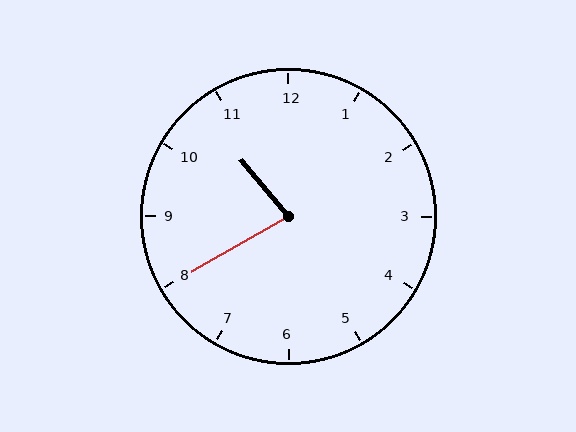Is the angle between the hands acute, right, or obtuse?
It is acute.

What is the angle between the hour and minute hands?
Approximately 80 degrees.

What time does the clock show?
10:40.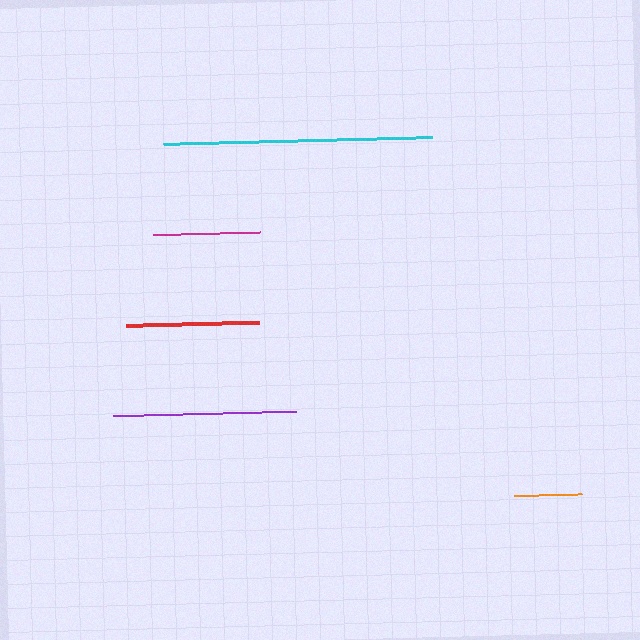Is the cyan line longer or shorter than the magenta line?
The cyan line is longer than the magenta line.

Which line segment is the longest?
The cyan line is the longest at approximately 269 pixels.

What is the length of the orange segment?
The orange segment is approximately 67 pixels long.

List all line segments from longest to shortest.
From longest to shortest: cyan, purple, red, magenta, orange.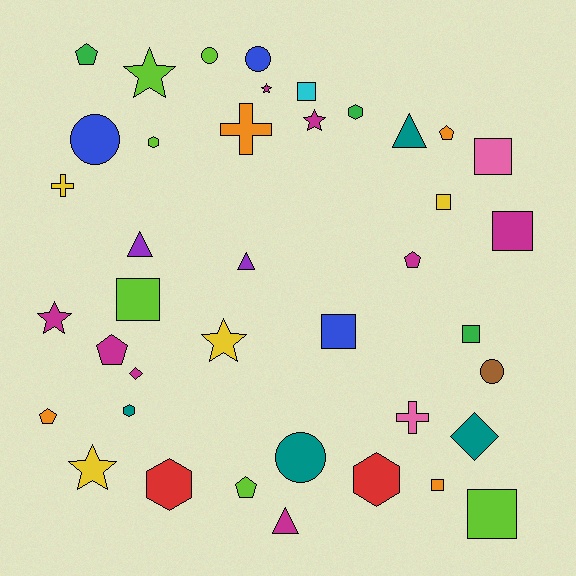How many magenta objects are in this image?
There are 8 magenta objects.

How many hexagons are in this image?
There are 5 hexagons.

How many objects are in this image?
There are 40 objects.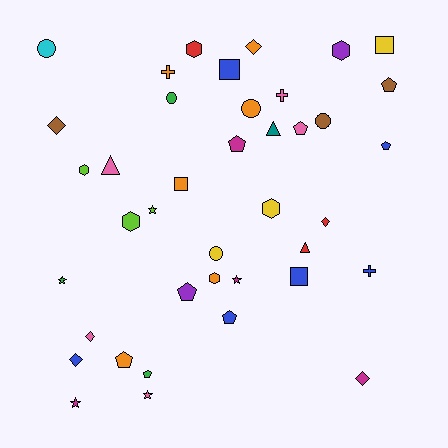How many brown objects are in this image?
There are 3 brown objects.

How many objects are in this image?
There are 40 objects.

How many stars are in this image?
There are 5 stars.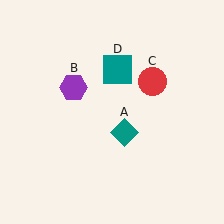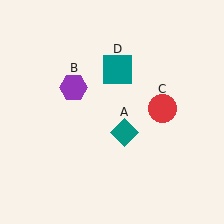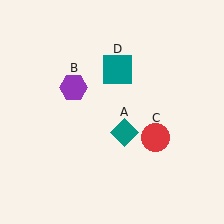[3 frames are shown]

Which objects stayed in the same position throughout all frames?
Teal diamond (object A) and purple hexagon (object B) and teal square (object D) remained stationary.